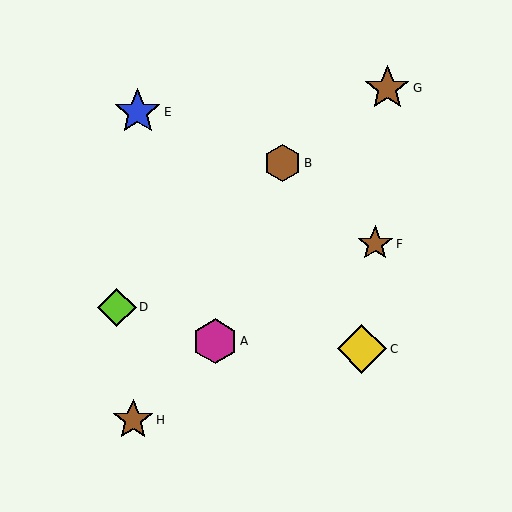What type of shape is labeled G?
Shape G is a brown star.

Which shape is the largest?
The yellow diamond (labeled C) is the largest.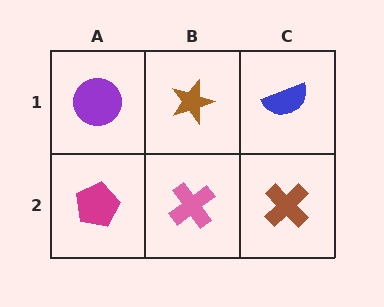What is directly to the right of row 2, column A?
A pink cross.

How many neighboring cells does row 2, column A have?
2.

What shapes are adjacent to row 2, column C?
A blue semicircle (row 1, column C), a pink cross (row 2, column B).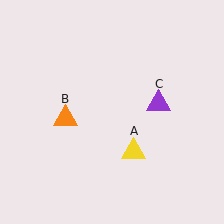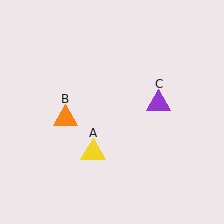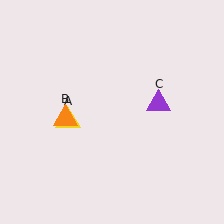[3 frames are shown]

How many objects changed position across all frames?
1 object changed position: yellow triangle (object A).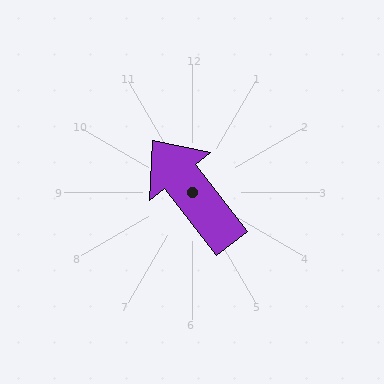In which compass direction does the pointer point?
Northwest.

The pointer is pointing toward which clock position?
Roughly 11 o'clock.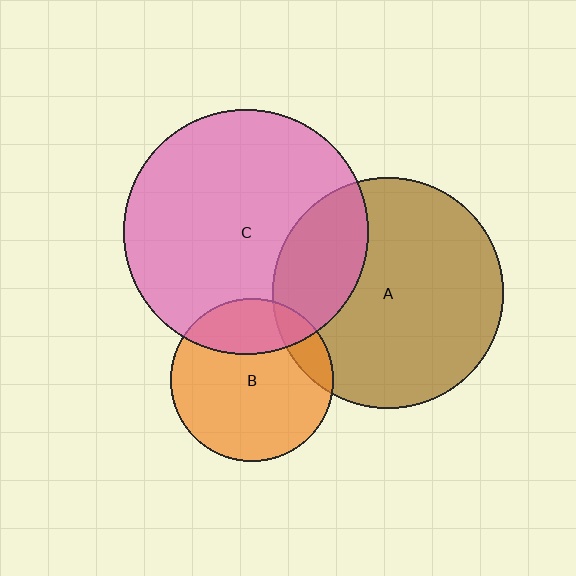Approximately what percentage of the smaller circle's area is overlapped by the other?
Approximately 25%.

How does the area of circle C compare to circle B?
Approximately 2.3 times.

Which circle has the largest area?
Circle C (pink).